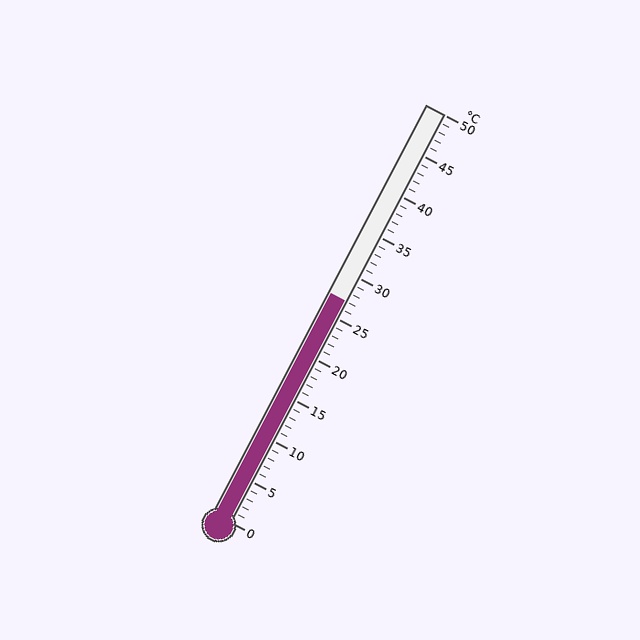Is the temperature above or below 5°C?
The temperature is above 5°C.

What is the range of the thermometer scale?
The thermometer scale ranges from 0°C to 50°C.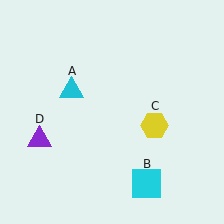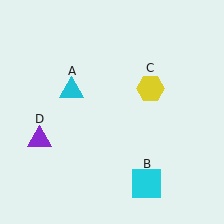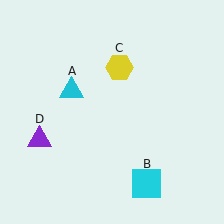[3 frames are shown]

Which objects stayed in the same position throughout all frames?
Cyan triangle (object A) and cyan square (object B) and purple triangle (object D) remained stationary.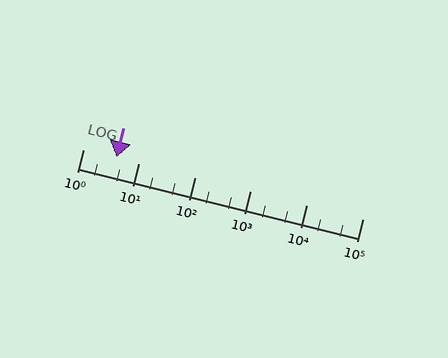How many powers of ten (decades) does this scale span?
The scale spans 5 decades, from 1 to 100000.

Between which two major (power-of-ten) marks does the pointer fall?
The pointer is between 1 and 10.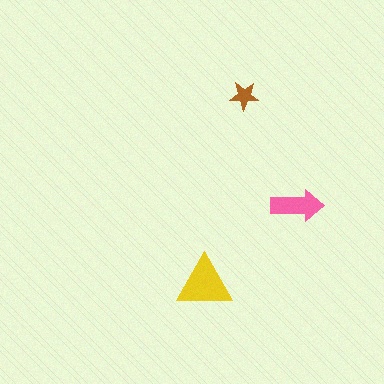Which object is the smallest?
The brown star.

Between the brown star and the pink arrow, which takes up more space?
The pink arrow.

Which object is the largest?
The yellow triangle.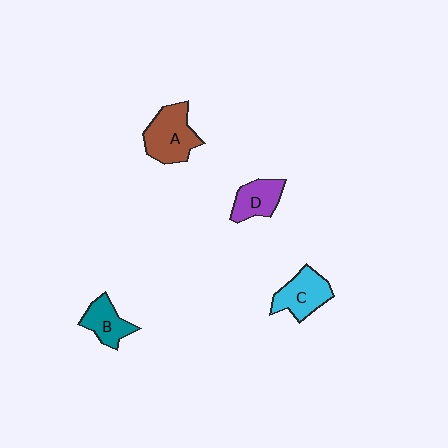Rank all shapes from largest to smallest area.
From largest to smallest: A (brown), C (cyan), D (purple), B (teal).